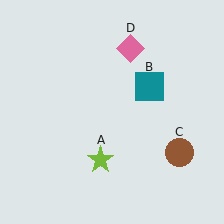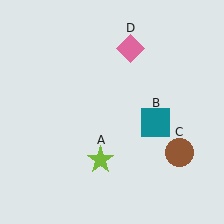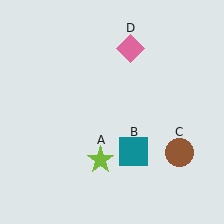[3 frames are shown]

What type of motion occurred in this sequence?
The teal square (object B) rotated clockwise around the center of the scene.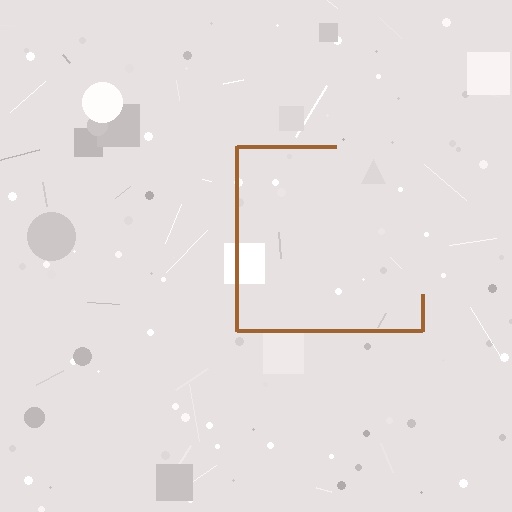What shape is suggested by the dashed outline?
The dashed outline suggests a square.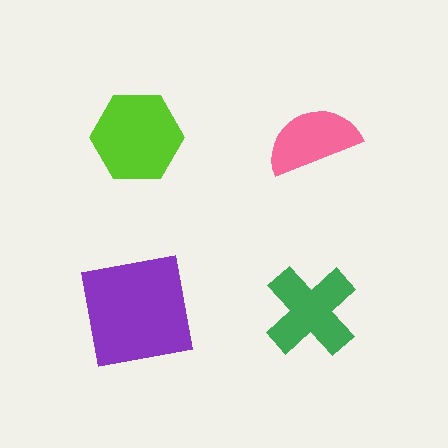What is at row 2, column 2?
A green cross.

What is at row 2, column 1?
A purple square.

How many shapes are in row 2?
2 shapes.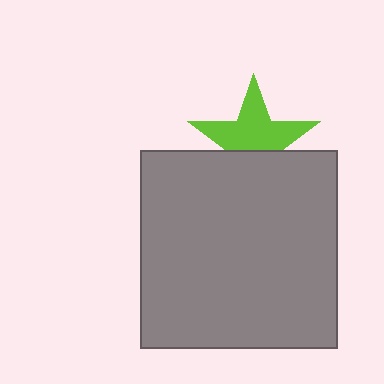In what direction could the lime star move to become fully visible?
The lime star could move up. That would shift it out from behind the gray square entirely.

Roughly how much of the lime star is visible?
About half of it is visible (roughly 61%).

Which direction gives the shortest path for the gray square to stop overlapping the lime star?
Moving down gives the shortest separation.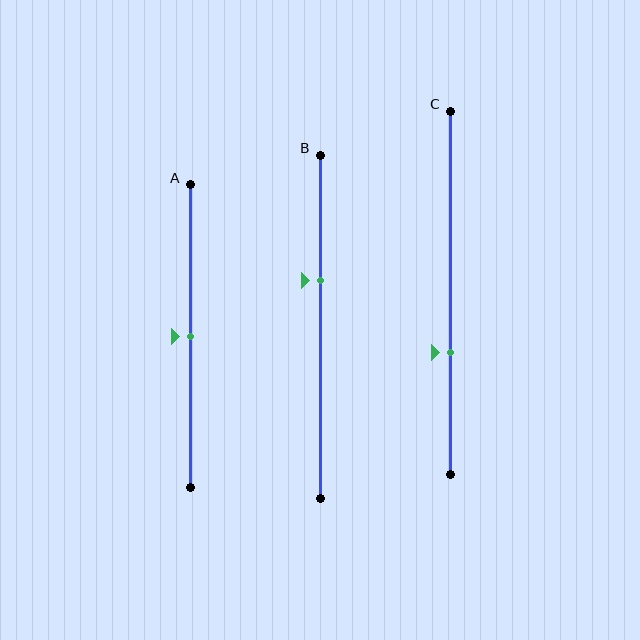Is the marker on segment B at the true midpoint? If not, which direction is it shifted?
No, the marker on segment B is shifted upward by about 13% of the segment length.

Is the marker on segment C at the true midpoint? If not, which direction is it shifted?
No, the marker on segment C is shifted downward by about 16% of the segment length.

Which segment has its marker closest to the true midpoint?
Segment A has its marker closest to the true midpoint.